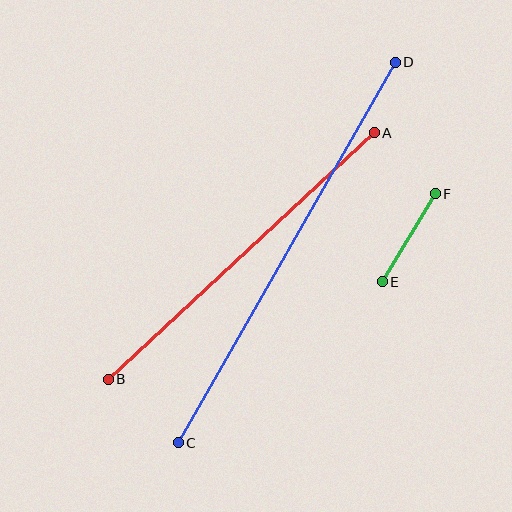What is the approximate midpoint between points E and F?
The midpoint is at approximately (409, 238) pixels.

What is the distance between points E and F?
The distance is approximately 103 pixels.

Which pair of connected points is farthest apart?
Points C and D are farthest apart.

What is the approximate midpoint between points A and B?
The midpoint is at approximately (241, 256) pixels.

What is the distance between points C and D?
The distance is approximately 438 pixels.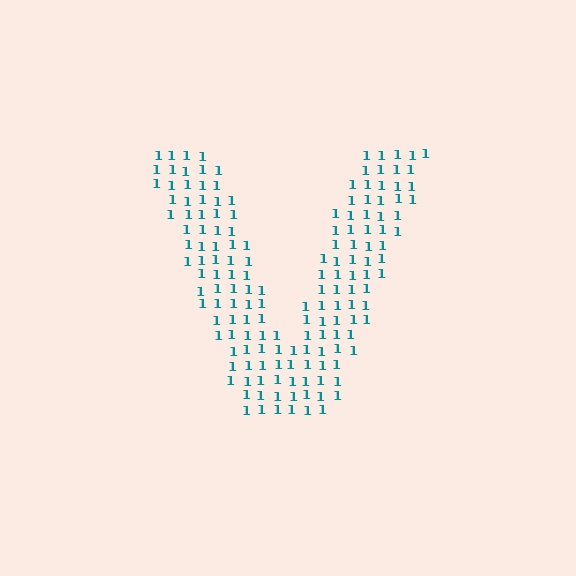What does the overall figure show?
The overall figure shows the letter V.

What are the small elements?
The small elements are digit 1's.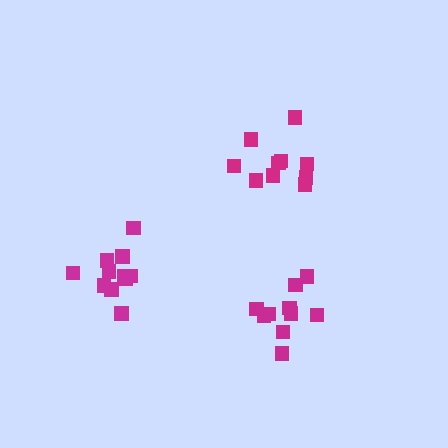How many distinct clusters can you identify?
There are 3 distinct clusters.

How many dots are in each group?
Group 1: 10 dots, Group 2: 11 dots, Group 3: 10 dots (31 total).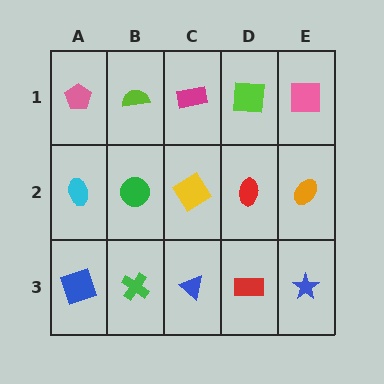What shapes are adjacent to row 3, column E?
An orange ellipse (row 2, column E), a red rectangle (row 3, column D).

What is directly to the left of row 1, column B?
A pink pentagon.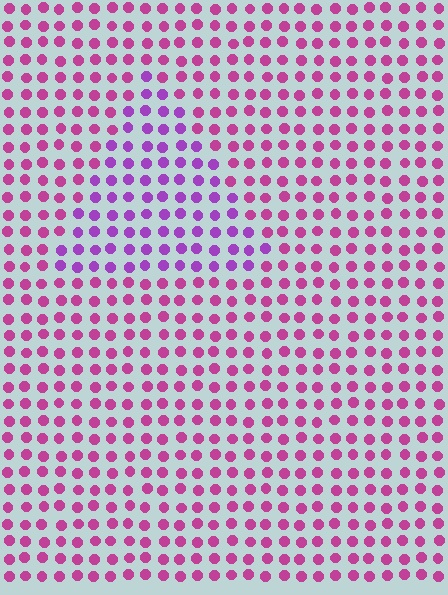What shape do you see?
I see a triangle.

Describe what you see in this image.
The image is filled with small magenta elements in a uniform arrangement. A triangle-shaped region is visible where the elements are tinted to a slightly different hue, forming a subtle color boundary.